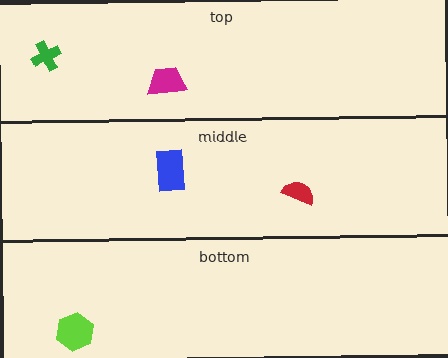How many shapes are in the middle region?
2.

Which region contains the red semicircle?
The middle region.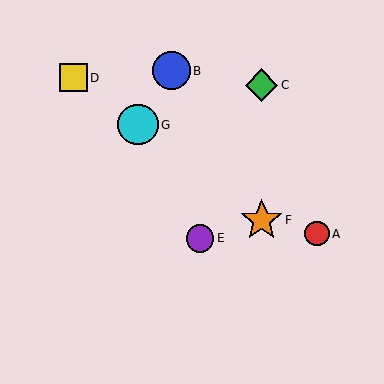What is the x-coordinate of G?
Object G is at x≈138.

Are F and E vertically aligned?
No, F is at x≈262 and E is at x≈200.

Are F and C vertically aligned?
Yes, both are at x≈262.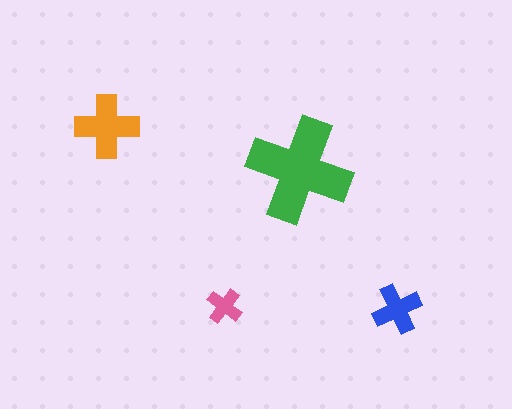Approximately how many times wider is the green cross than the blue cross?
About 2 times wider.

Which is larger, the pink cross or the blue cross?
The blue one.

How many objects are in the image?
There are 4 objects in the image.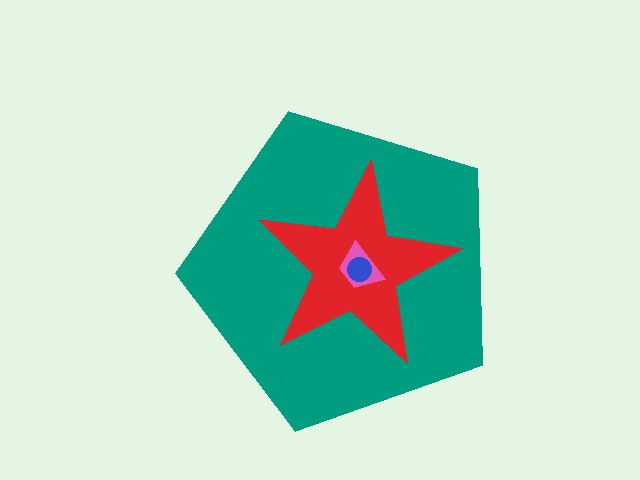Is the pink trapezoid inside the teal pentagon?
Yes.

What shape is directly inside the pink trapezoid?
The blue circle.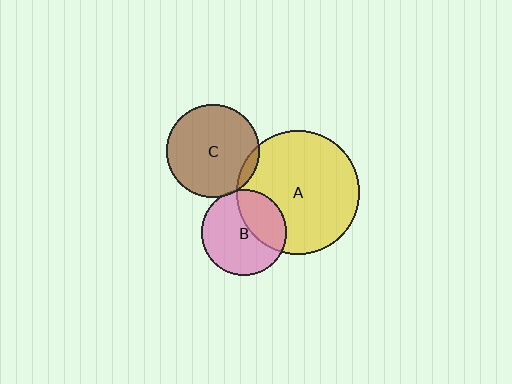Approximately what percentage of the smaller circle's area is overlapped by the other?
Approximately 5%.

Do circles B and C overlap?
Yes.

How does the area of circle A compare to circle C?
Approximately 1.8 times.